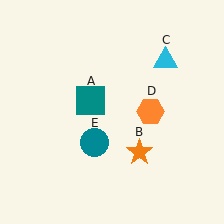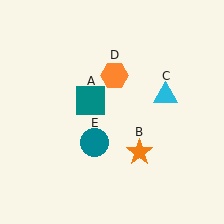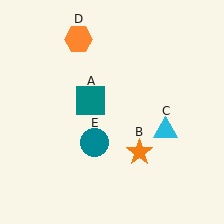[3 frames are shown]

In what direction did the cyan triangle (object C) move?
The cyan triangle (object C) moved down.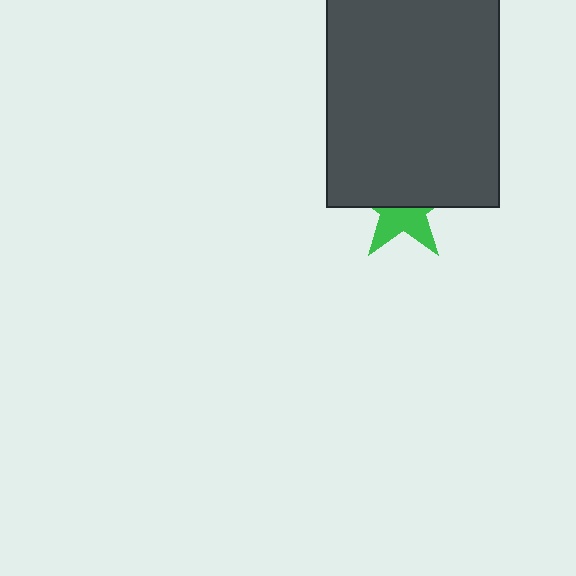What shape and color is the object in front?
The object in front is a dark gray rectangle.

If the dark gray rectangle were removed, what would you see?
You would see the complete green star.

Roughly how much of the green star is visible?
A small part of it is visible (roughly 45%).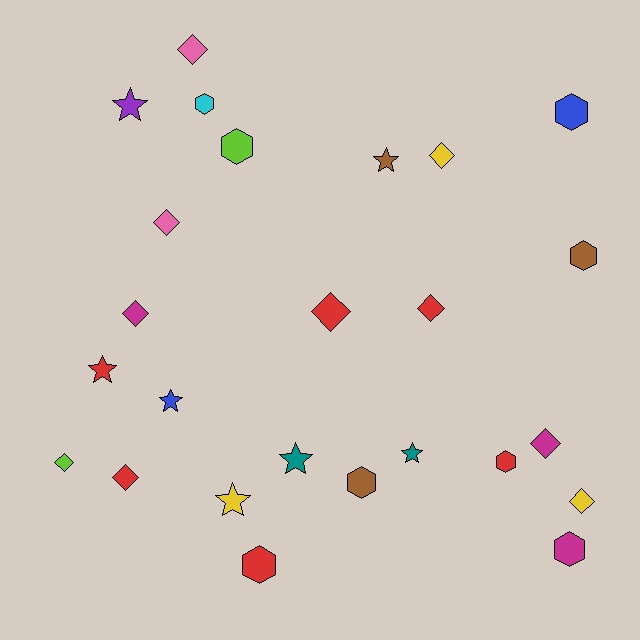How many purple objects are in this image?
There is 1 purple object.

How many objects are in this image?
There are 25 objects.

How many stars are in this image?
There are 7 stars.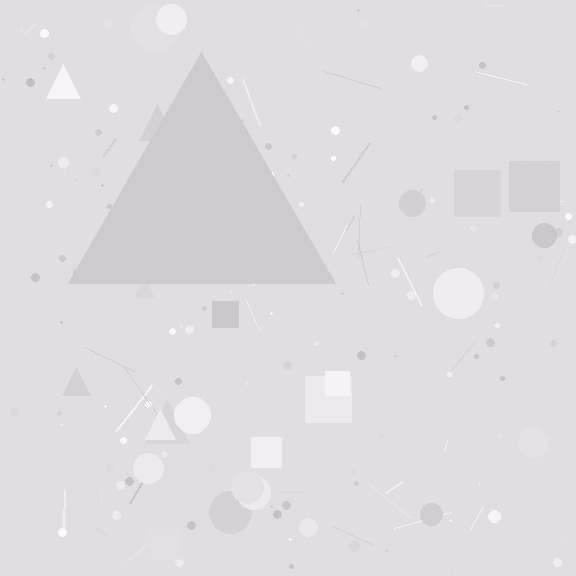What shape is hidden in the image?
A triangle is hidden in the image.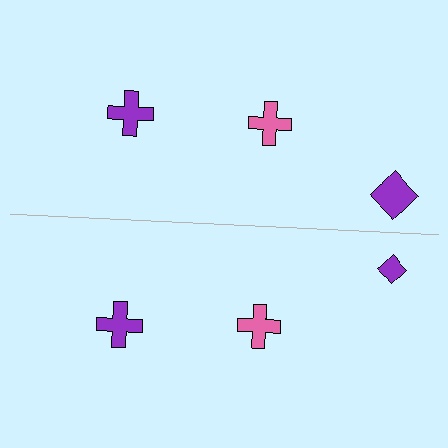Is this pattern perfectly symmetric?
No, the pattern is not perfectly symmetric. The purple diamond on the bottom side has a different size than its mirror counterpart.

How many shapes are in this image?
There are 6 shapes in this image.